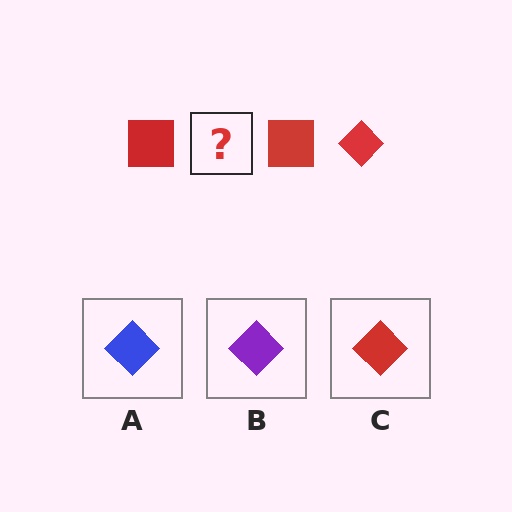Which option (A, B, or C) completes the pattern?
C.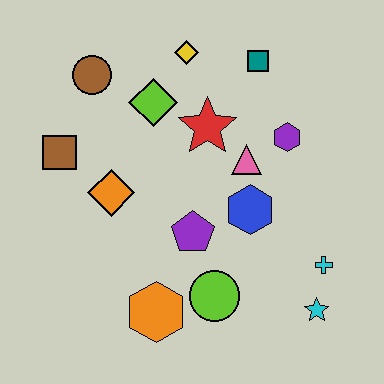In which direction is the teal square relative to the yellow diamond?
The teal square is to the right of the yellow diamond.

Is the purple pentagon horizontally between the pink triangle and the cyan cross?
No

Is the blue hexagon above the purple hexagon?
No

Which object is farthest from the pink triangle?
The brown square is farthest from the pink triangle.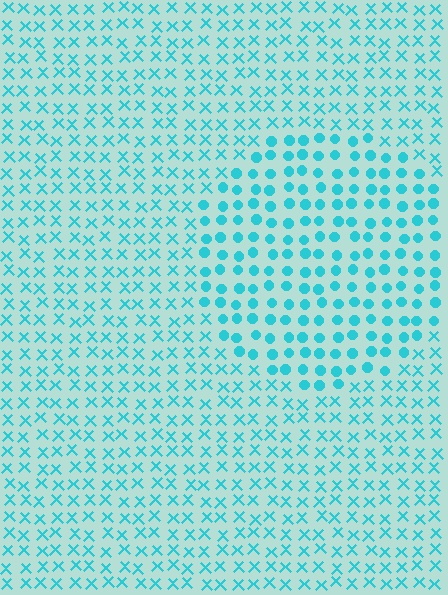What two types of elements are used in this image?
The image uses circles inside the circle region and X marks outside it.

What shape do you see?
I see a circle.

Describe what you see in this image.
The image is filled with small cyan elements arranged in a uniform grid. A circle-shaped region contains circles, while the surrounding area contains X marks. The boundary is defined purely by the change in element shape.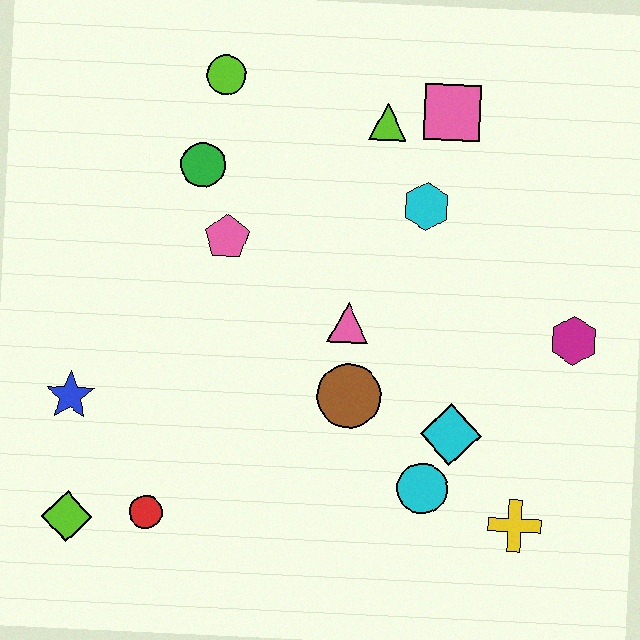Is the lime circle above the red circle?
Yes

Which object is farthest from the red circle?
The pink square is farthest from the red circle.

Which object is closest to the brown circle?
The pink triangle is closest to the brown circle.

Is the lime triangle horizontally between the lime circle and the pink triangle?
No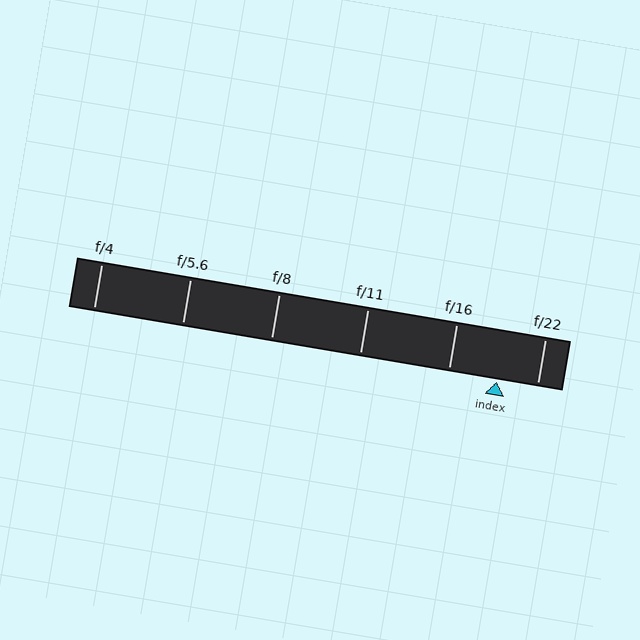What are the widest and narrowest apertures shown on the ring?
The widest aperture shown is f/4 and the narrowest is f/22.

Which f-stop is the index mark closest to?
The index mark is closest to f/22.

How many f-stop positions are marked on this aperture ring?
There are 6 f-stop positions marked.